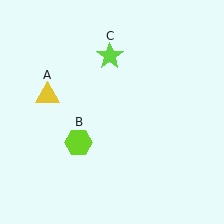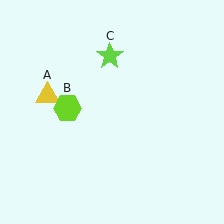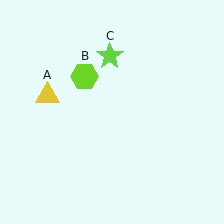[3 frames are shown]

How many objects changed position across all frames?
1 object changed position: lime hexagon (object B).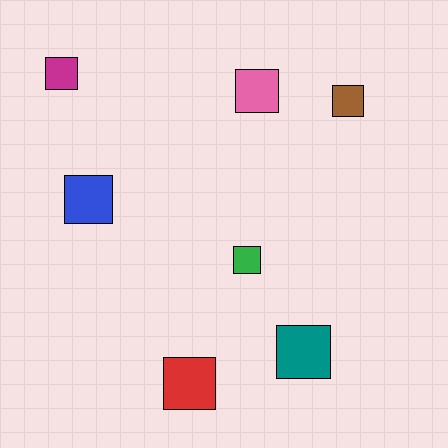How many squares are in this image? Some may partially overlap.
There are 7 squares.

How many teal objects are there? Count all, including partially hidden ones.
There is 1 teal object.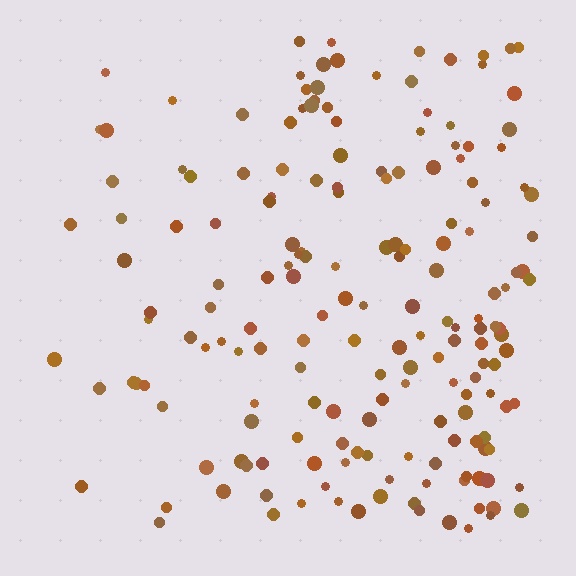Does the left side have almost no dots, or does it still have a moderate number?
Still a moderate number, just noticeably fewer than the right.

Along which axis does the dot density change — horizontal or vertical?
Horizontal.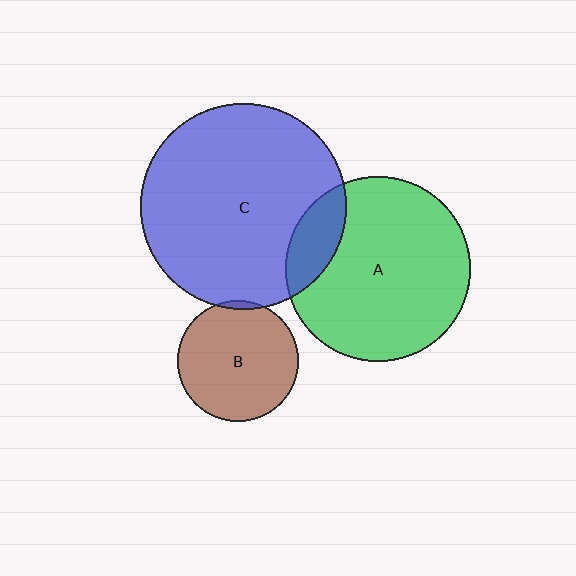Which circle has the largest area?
Circle C (blue).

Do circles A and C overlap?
Yes.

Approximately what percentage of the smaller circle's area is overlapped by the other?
Approximately 15%.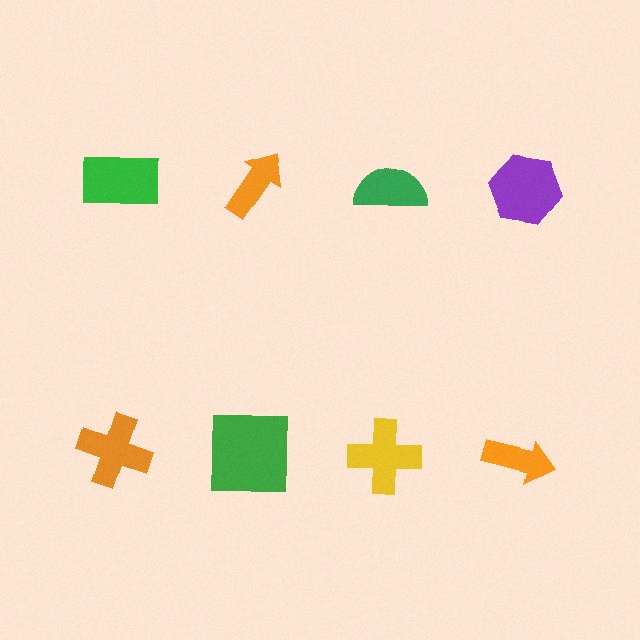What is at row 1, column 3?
A green semicircle.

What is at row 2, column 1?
An orange cross.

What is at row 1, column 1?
A green rectangle.